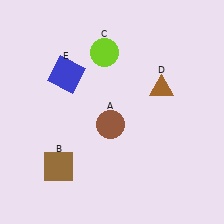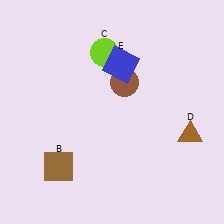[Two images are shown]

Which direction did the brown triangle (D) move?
The brown triangle (D) moved down.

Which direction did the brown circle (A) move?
The brown circle (A) moved up.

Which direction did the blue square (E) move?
The blue square (E) moved right.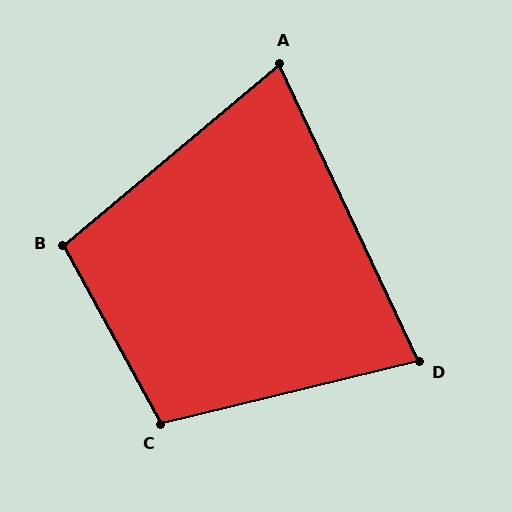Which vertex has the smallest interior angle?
A, at approximately 75 degrees.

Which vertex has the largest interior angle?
C, at approximately 105 degrees.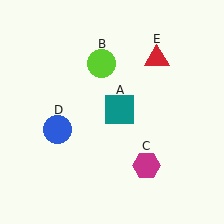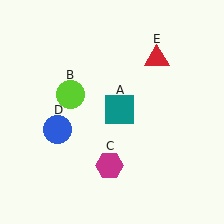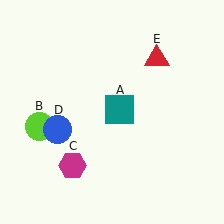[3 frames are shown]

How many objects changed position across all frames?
2 objects changed position: lime circle (object B), magenta hexagon (object C).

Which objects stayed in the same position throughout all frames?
Teal square (object A) and blue circle (object D) and red triangle (object E) remained stationary.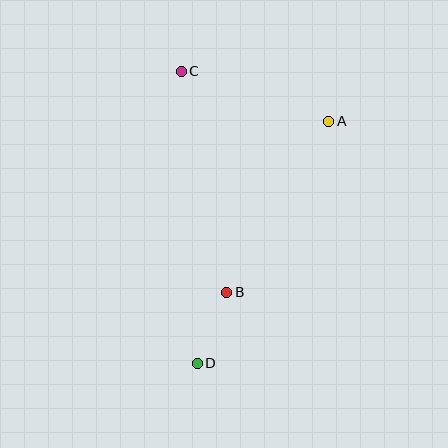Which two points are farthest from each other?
Points C and D are farthest from each other.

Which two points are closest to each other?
Points B and D are closest to each other.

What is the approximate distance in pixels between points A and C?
The distance between A and C is approximately 155 pixels.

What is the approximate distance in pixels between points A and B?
The distance between A and B is approximately 199 pixels.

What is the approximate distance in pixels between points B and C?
The distance between B and C is approximately 226 pixels.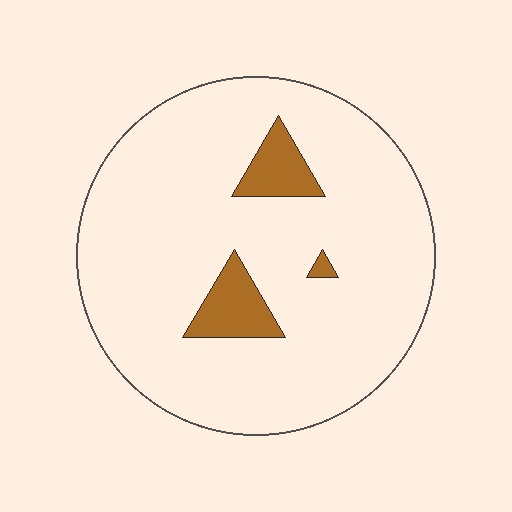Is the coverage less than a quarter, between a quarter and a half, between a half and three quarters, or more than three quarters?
Less than a quarter.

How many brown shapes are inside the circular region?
3.